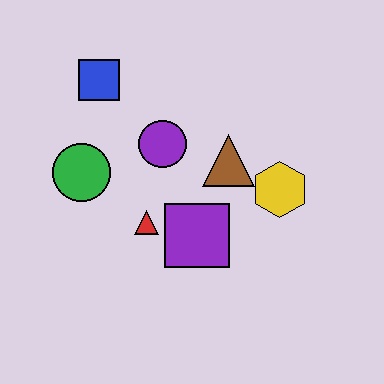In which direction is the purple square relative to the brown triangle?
The purple square is below the brown triangle.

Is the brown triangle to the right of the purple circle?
Yes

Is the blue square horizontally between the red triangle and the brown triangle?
No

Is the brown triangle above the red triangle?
Yes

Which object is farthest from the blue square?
The yellow hexagon is farthest from the blue square.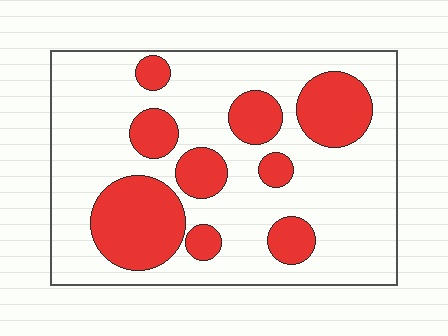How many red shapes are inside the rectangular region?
9.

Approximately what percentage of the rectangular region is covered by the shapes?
Approximately 30%.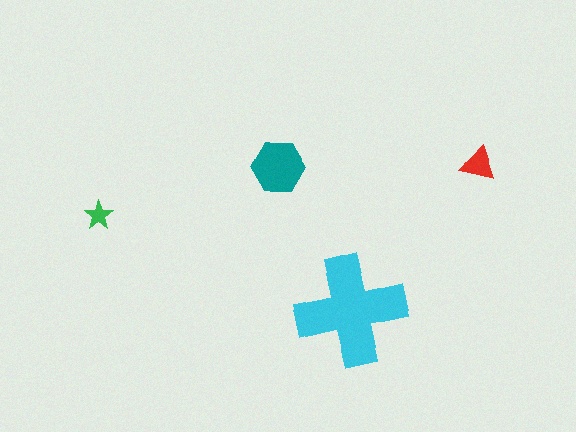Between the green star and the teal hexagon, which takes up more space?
The teal hexagon.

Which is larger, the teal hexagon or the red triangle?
The teal hexagon.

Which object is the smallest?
The green star.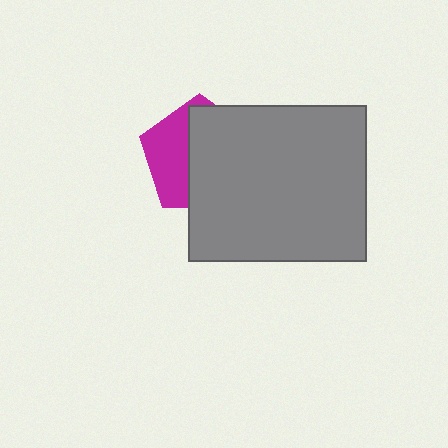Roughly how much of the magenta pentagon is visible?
A small part of it is visible (roughly 38%).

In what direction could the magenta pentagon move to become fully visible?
The magenta pentagon could move left. That would shift it out from behind the gray rectangle entirely.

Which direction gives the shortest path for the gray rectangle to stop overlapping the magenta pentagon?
Moving right gives the shortest separation.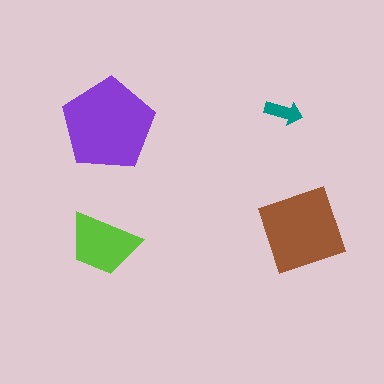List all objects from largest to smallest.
The purple pentagon, the brown square, the lime trapezoid, the teal arrow.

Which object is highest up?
The teal arrow is topmost.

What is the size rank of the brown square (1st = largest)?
2nd.